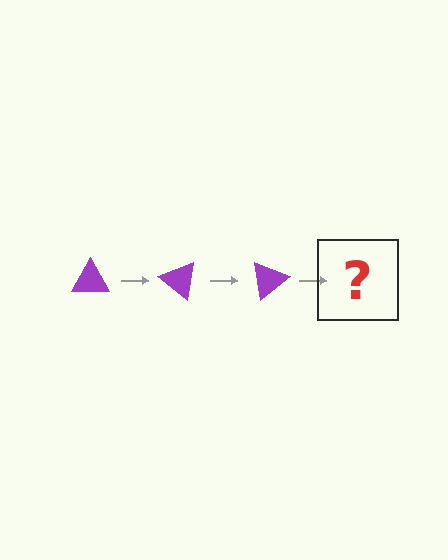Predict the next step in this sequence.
The next step is a purple triangle rotated 120 degrees.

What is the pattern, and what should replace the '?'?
The pattern is that the triangle rotates 40 degrees each step. The '?' should be a purple triangle rotated 120 degrees.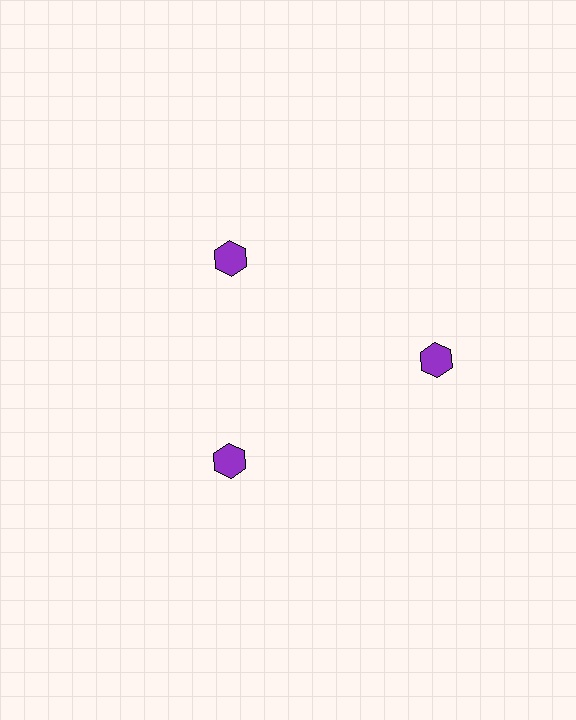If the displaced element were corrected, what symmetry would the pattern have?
It would have 3-fold rotational symmetry — the pattern would map onto itself every 120 degrees.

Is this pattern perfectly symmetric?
No. The 3 purple hexagons are arranged in a ring, but one element near the 3 o'clock position is pushed outward from the center, breaking the 3-fold rotational symmetry.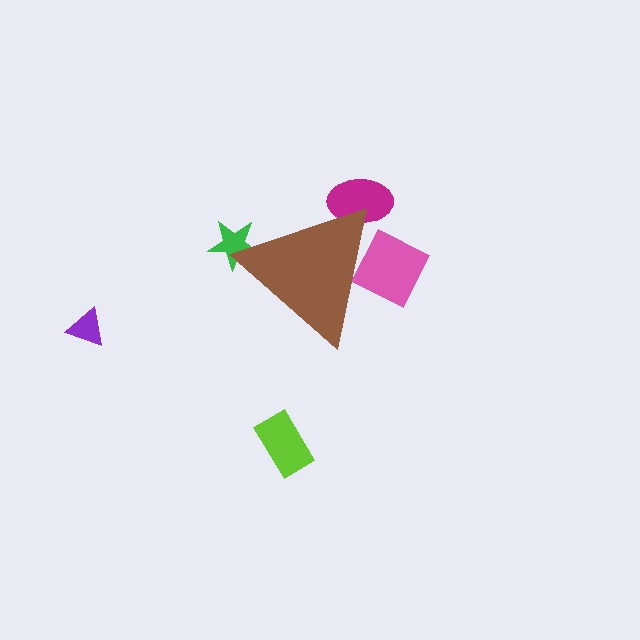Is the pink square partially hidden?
Yes, the pink square is partially hidden behind the brown triangle.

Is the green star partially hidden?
Yes, the green star is partially hidden behind the brown triangle.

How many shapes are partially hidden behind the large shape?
3 shapes are partially hidden.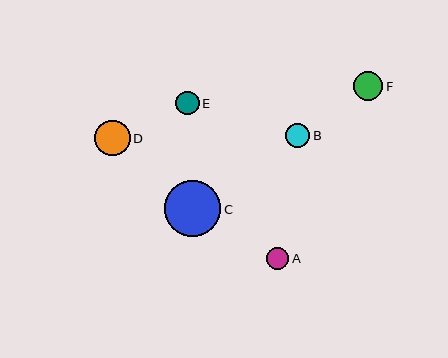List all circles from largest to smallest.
From largest to smallest: C, D, F, B, E, A.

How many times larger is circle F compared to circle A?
Circle F is approximately 1.3 times the size of circle A.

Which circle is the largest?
Circle C is the largest with a size of approximately 56 pixels.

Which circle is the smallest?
Circle A is the smallest with a size of approximately 22 pixels.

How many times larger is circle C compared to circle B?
Circle C is approximately 2.3 times the size of circle B.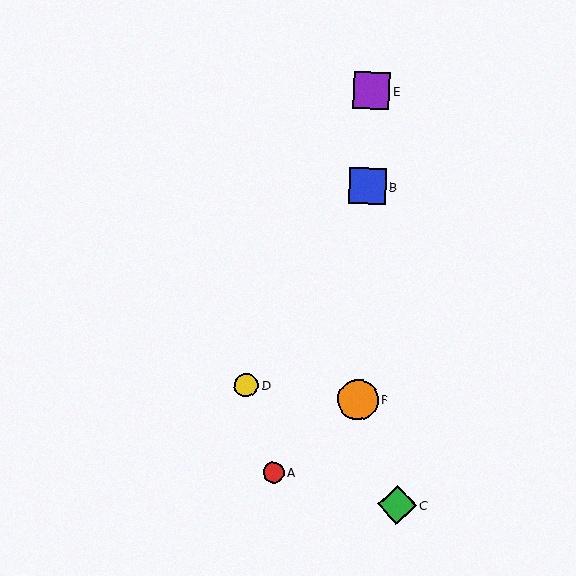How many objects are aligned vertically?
3 objects (B, E, F) are aligned vertically.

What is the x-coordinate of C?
Object C is at x≈397.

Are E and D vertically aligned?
No, E is at x≈372 and D is at x≈246.